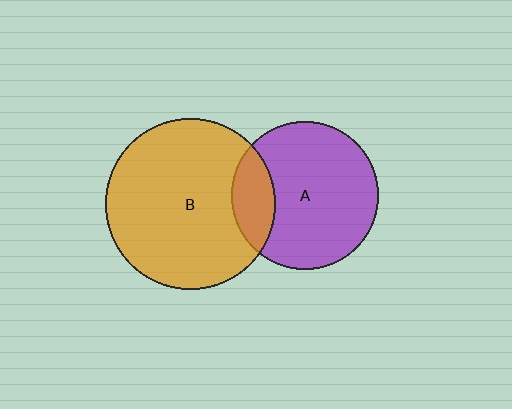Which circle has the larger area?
Circle B (orange).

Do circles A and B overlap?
Yes.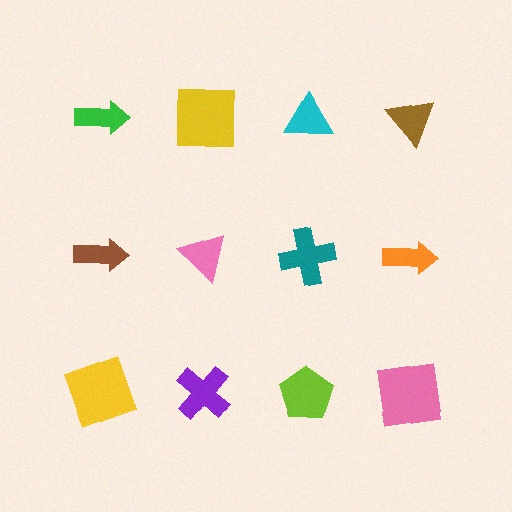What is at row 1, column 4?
A brown triangle.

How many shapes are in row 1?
4 shapes.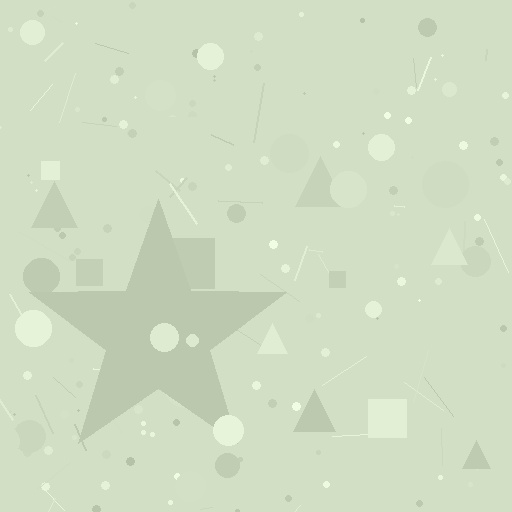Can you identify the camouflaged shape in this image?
The camouflaged shape is a star.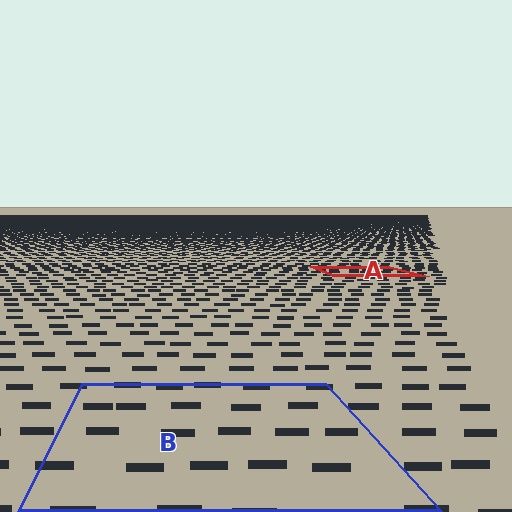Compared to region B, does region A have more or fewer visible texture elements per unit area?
Region A has more texture elements per unit area — they are packed more densely because it is farther away.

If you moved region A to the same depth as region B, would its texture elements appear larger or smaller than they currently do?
They would appear larger. At a closer depth, the same texture elements are projected at a bigger on-screen size.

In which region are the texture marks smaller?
The texture marks are smaller in region A, because it is farther away.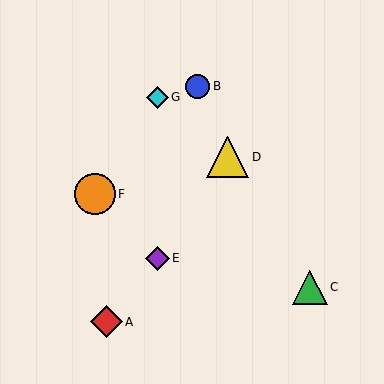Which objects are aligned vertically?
Objects E, G are aligned vertically.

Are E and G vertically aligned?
Yes, both are at x≈157.